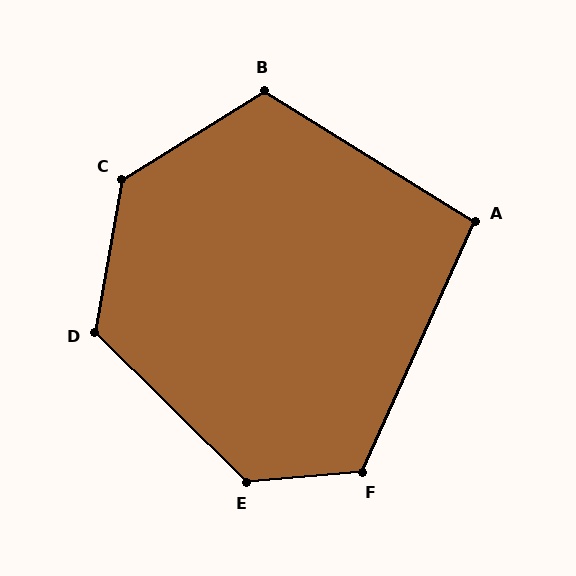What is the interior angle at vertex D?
Approximately 124 degrees (obtuse).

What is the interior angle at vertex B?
Approximately 116 degrees (obtuse).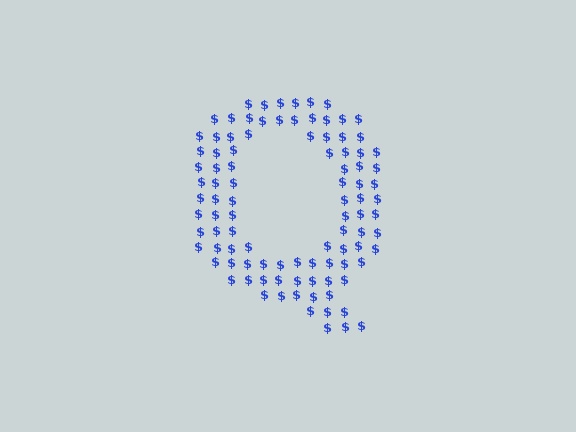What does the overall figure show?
The overall figure shows the letter Q.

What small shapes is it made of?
It is made of small dollar signs.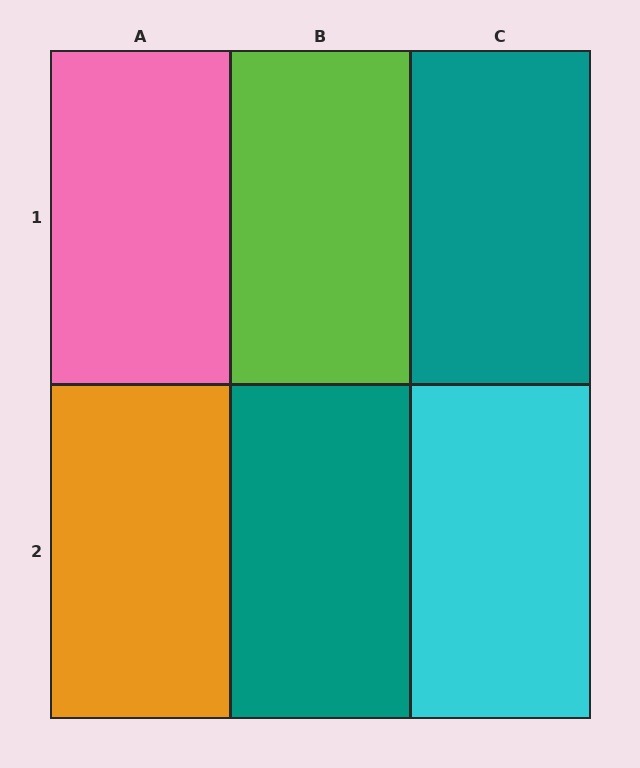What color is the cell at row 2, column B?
Teal.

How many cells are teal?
2 cells are teal.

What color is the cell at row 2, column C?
Cyan.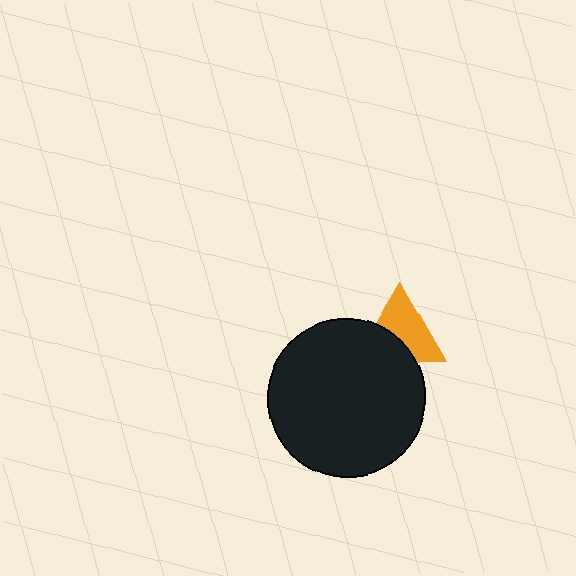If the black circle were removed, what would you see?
You would see the complete orange triangle.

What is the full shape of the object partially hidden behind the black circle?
The partially hidden object is an orange triangle.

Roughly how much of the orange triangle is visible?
About half of it is visible (roughly 61%).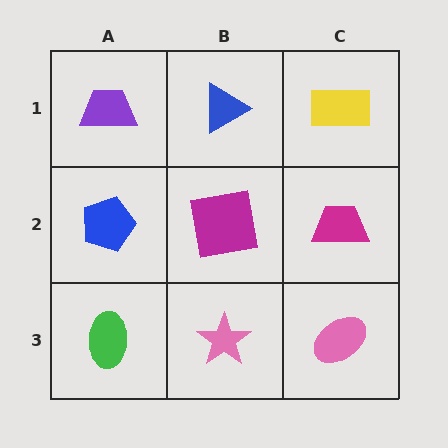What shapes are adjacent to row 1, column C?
A magenta trapezoid (row 2, column C), a blue triangle (row 1, column B).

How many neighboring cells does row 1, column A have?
2.